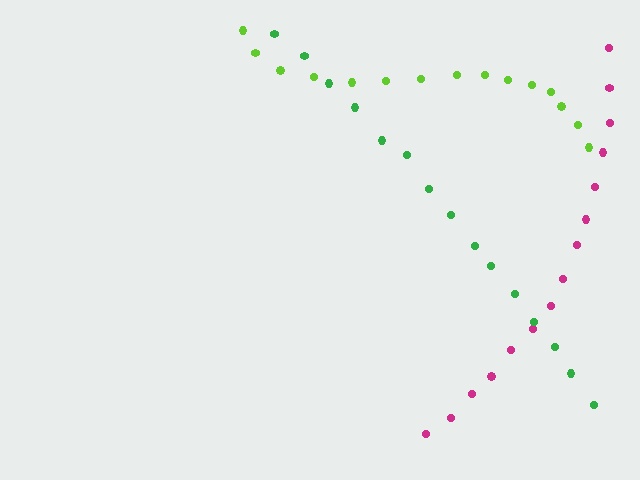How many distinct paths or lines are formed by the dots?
There are 3 distinct paths.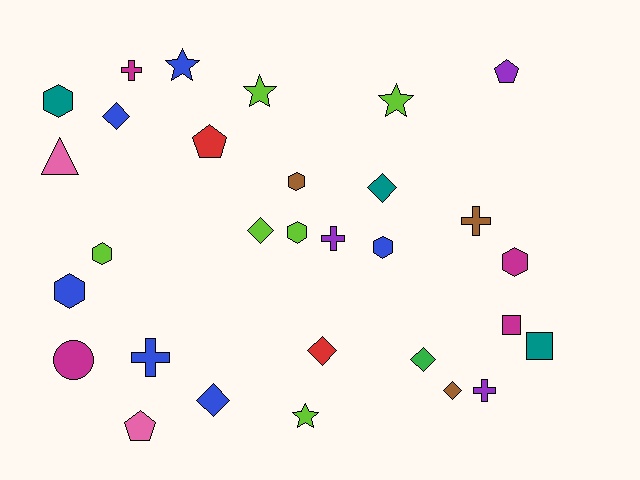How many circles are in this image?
There is 1 circle.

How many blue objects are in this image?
There are 6 blue objects.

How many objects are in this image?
There are 30 objects.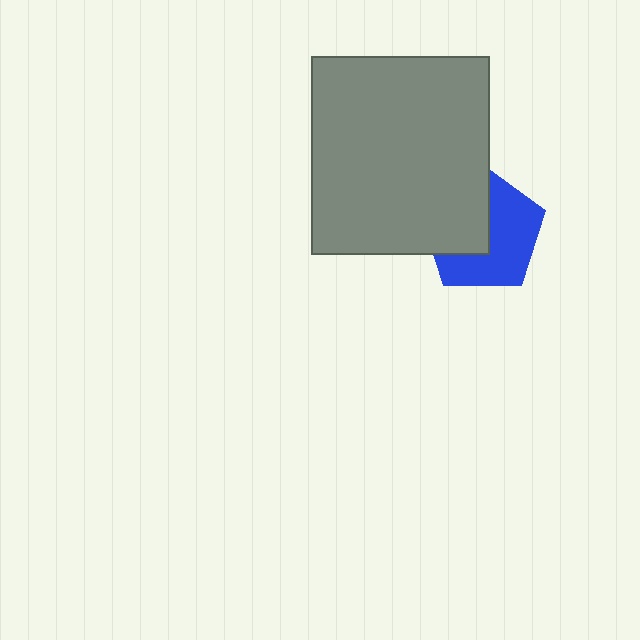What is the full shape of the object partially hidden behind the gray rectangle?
The partially hidden object is a blue pentagon.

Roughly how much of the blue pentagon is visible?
About half of it is visible (roughly 57%).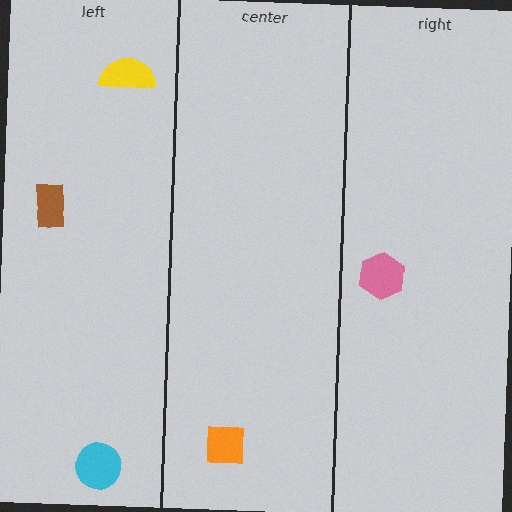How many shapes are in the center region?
1.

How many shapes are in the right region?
1.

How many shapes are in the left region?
3.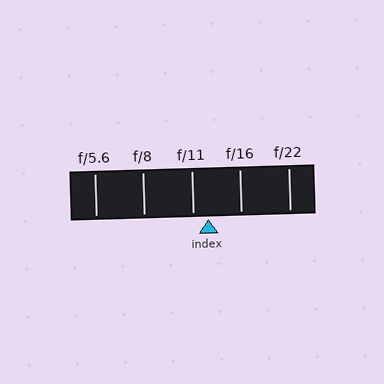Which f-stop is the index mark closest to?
The index mark is closest to f/11.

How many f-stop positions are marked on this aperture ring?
There are 5 f-stop positions marked.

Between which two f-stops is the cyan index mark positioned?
The index mark is between f/11 and f/16.